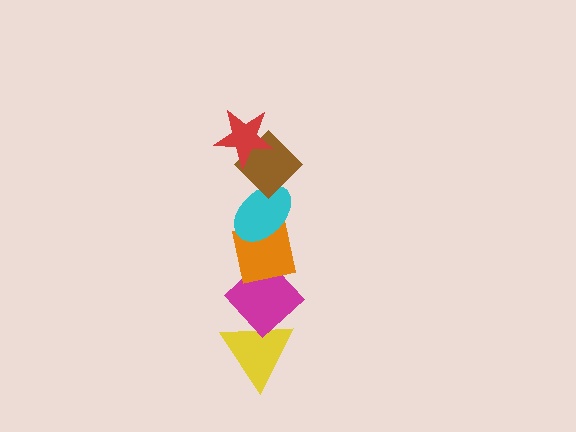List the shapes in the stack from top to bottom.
From top to bottom: the red star, the brown diamond, the cyan ellipse, the orange square, the magenta diamond, the yellow triangle.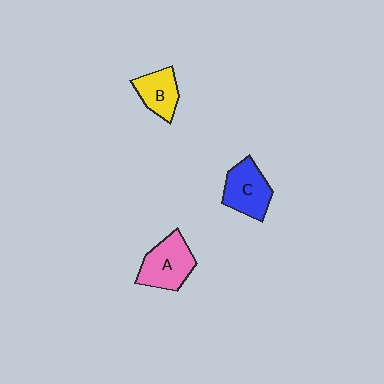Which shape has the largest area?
Shape A (pink).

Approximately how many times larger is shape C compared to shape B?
Approximately 1.3 times.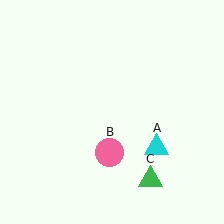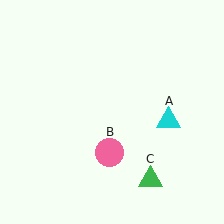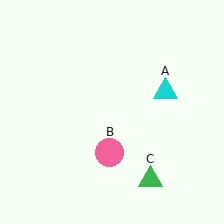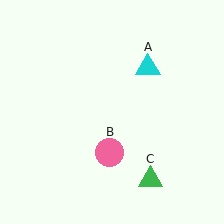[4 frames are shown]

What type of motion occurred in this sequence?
The cyan triangle (object A) rotated counterclockwise around the center of the scene.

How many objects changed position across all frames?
1 object changed position: cyan triangle (object A).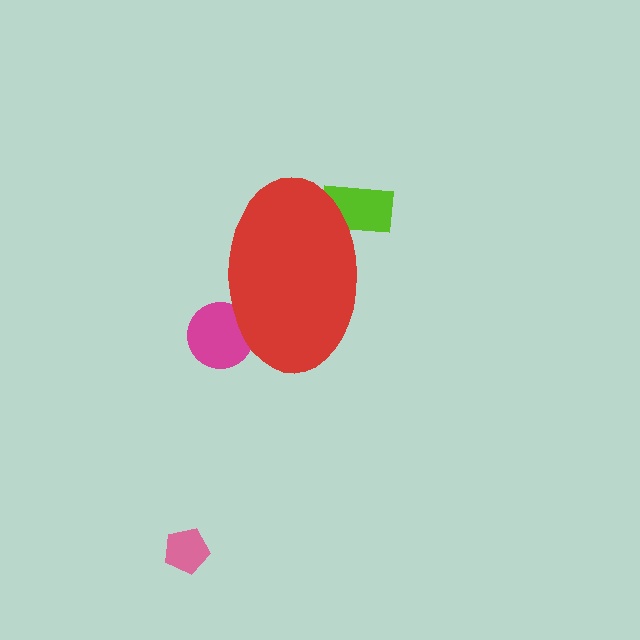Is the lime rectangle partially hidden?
Yes, the lime rectangle is partially hidden behind the red ellipse.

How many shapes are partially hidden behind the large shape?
2 shapes are partially hidden.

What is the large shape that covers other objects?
A red ellipse.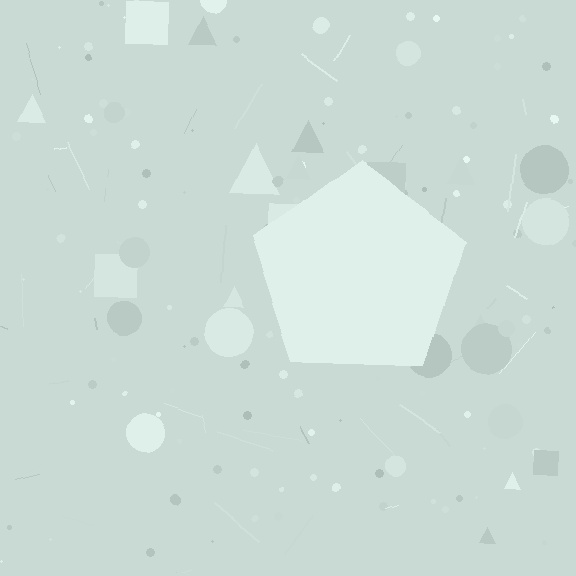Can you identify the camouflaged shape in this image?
The camouflaged shape is a pentagon.